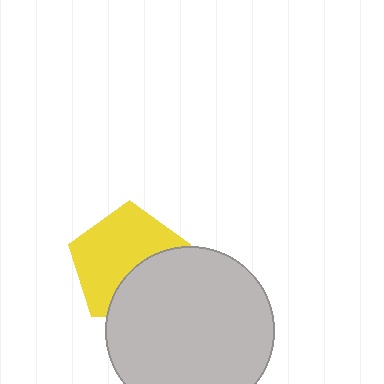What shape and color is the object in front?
The object in front is a light gray circle.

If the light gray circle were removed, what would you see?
You would see the complete yellow pentagon.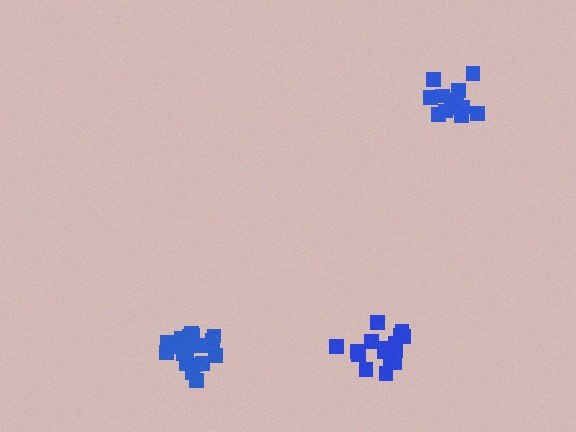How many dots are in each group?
Group 1: 20 dots, Group 2: 17 dots, Group 3: 15 dots (52 total).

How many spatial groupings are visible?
There are 3 spatial groupings.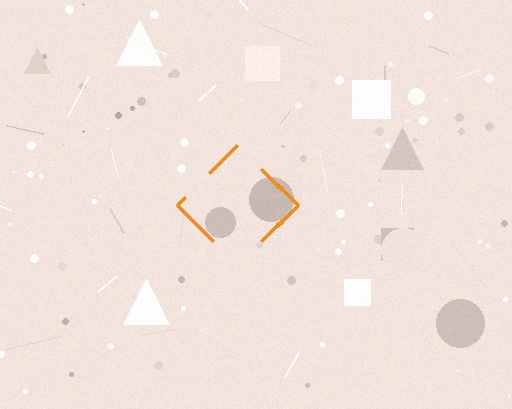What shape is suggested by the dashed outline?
The dashed outline suggests a diamond.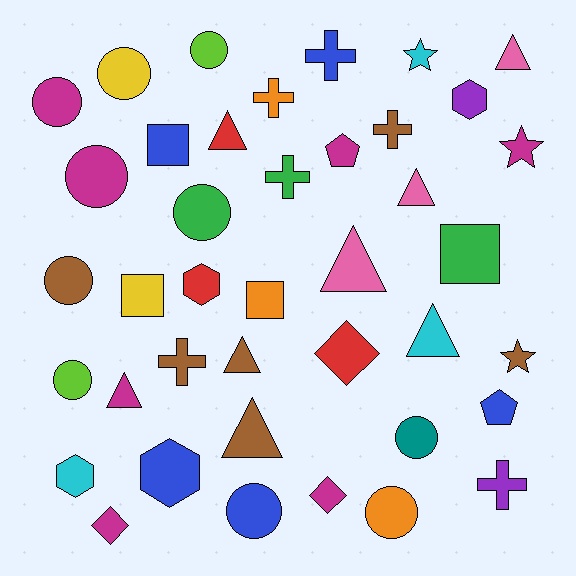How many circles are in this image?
There are 10 circles.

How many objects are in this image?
There are 40 objects.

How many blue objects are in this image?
There are 5 blue objects.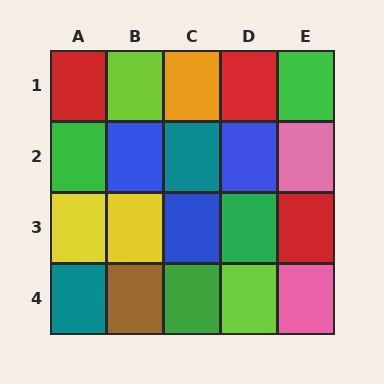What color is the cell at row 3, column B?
Yellow.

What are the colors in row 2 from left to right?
Green, blue, teal, blue, pink.